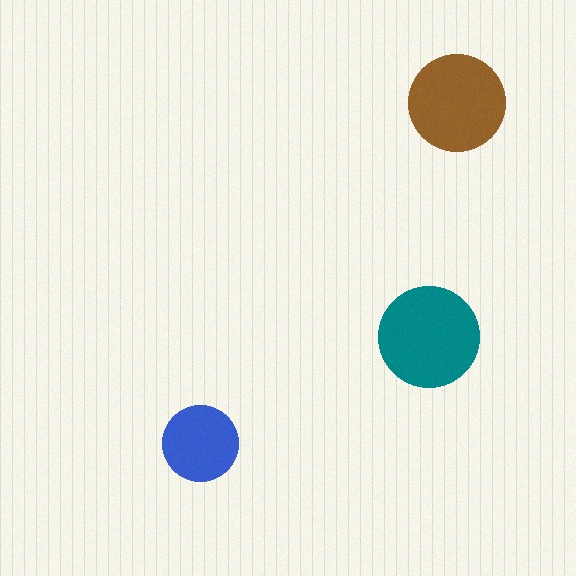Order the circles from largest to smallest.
the teal one, the brown one, the blue one.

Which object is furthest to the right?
The brown circle is rightmost.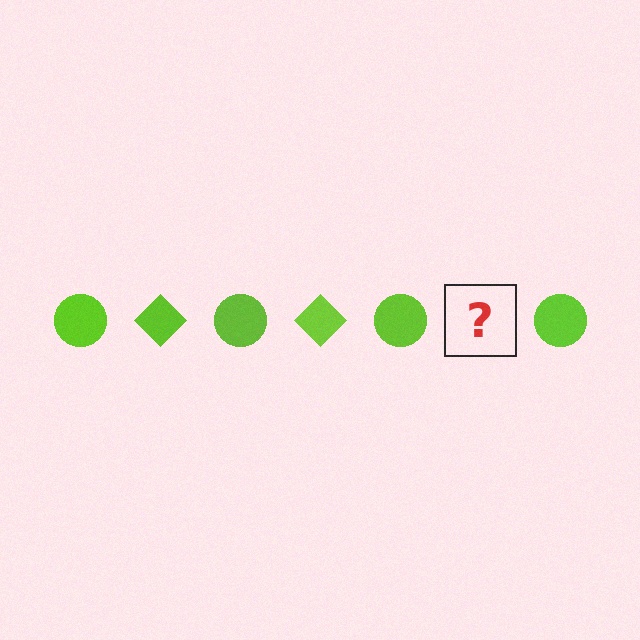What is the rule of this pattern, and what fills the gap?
The rule is that the pattern cycles through circle, diamond shapes in lime. The gap should be filled with a lime diamond.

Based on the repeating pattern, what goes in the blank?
The blank should be a lime diamond.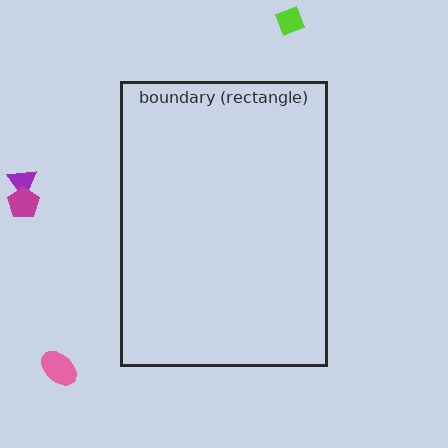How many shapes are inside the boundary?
0 inside, 4 outside.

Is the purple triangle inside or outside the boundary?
Outside.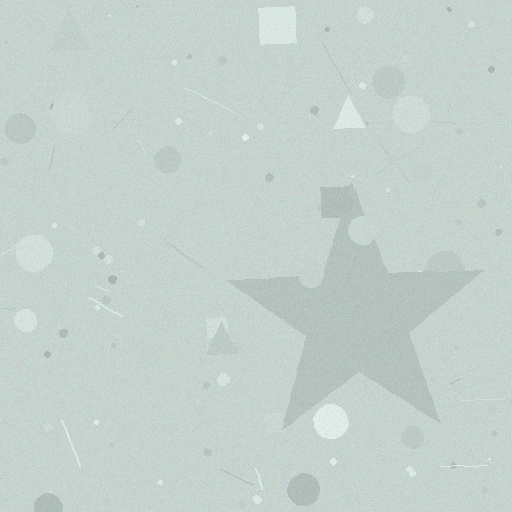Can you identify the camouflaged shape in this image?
The camouflaged shape is a star.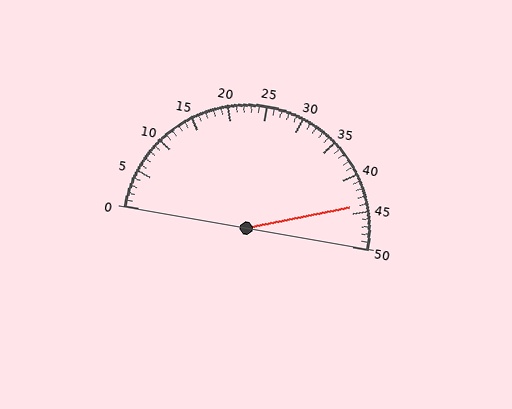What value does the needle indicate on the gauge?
The needle indicates approximately 44.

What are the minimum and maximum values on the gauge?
The gauge ranges from 0 to 50.